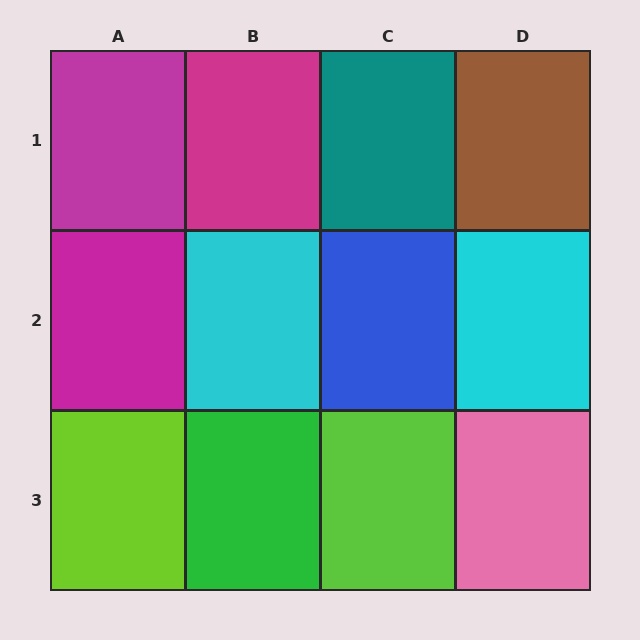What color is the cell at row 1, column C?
Teal.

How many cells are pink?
1 cell is pink.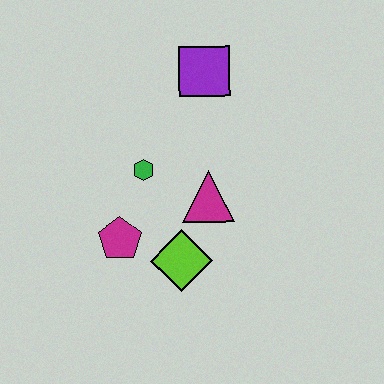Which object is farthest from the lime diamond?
The purple square is farthest from the lime diamond.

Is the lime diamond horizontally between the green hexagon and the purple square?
Yes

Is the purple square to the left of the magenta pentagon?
No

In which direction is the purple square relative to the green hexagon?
The purple square is above the green hexagon.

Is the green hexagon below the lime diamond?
No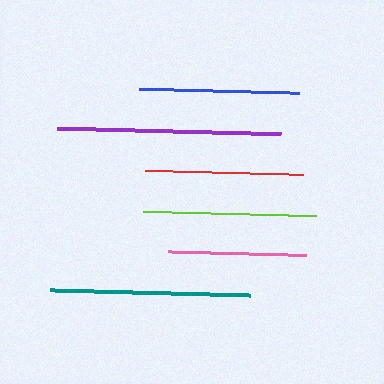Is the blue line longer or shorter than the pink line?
The blue line is longer than the pink line.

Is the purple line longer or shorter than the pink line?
The purple line is longer than the pink line.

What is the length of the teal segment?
The teal segment is approximately 200 pixels long.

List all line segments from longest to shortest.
From longest to shortest: purple, teal, lime, blue, red, pink.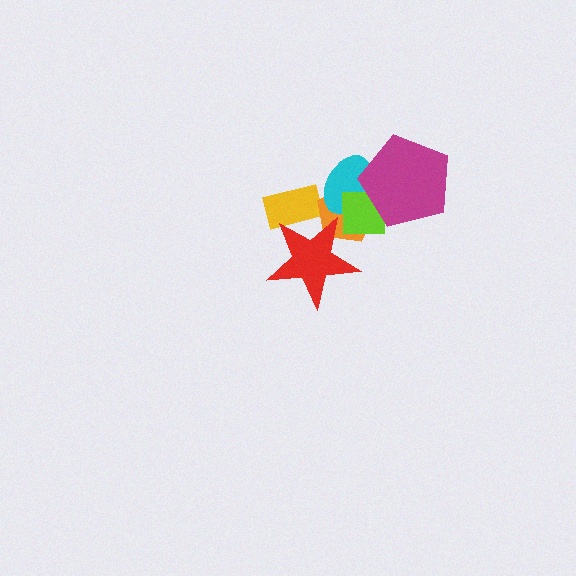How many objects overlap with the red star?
3 objects overlap with the red star.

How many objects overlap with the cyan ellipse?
3 objects overlap with the cyan ellipse.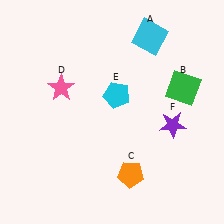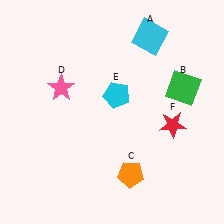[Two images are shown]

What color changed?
The star (F) changed from purple in Image 1 to red in Image 2.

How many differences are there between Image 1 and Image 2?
There is 1 difference between the two images.